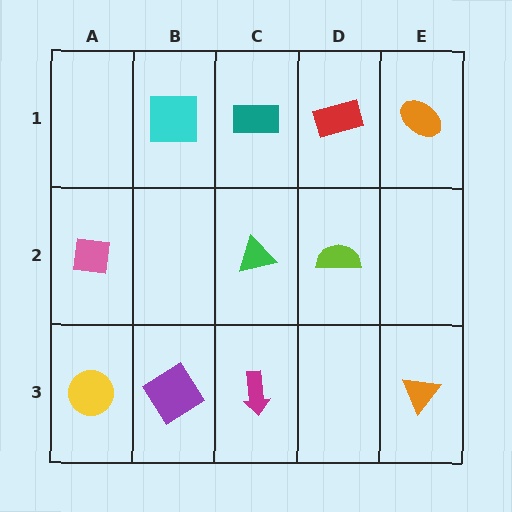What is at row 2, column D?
A lime semicircle.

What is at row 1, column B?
A cyan square.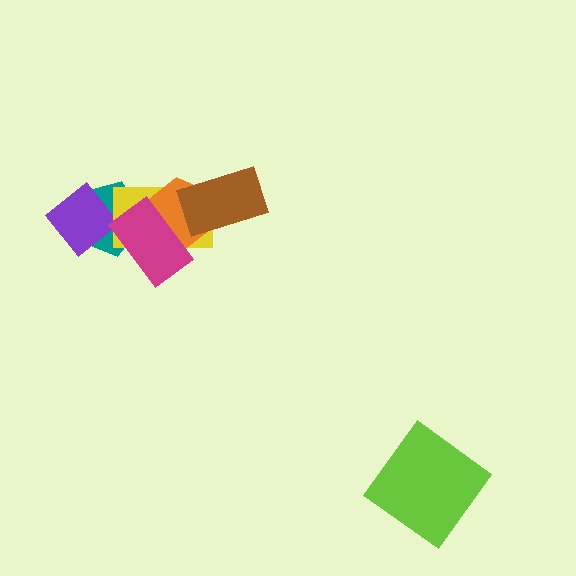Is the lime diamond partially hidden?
No, no other shape covers it.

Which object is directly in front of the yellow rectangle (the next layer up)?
The orange hexagon is directly in front of the yellow rectangle.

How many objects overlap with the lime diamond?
0 objects overlap with the lime diamond.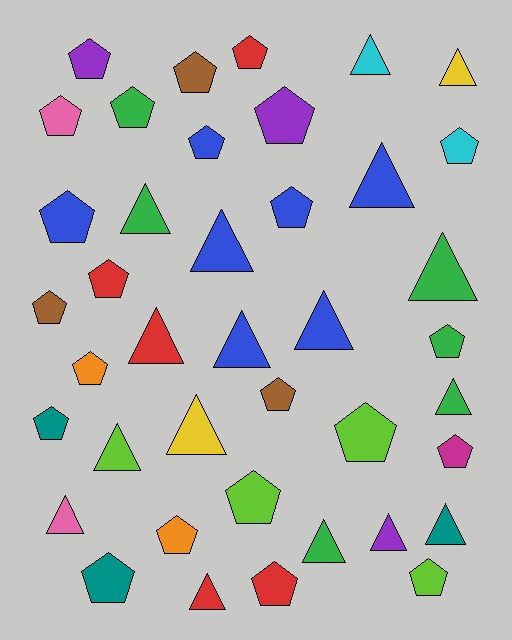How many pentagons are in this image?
There are 23 pentagons.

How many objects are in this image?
There are 40 objects.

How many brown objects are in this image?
There are 3 brown objects.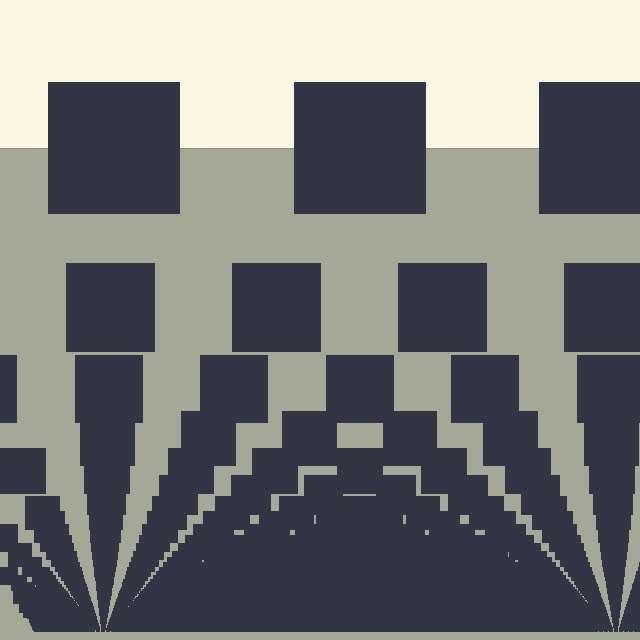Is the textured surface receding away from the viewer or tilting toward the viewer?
The surface appears to tilt toward the viewer. Texture elements get larger and sparser toward the top.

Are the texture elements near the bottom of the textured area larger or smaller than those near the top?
Smaller. The gradient is inverted — elements near the bottom are smaller and denser.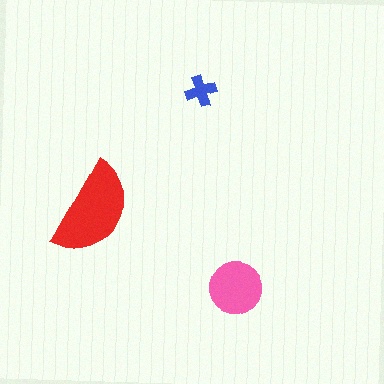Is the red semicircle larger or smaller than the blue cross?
Larger.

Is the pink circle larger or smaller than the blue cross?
Larger.